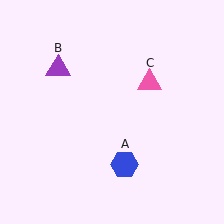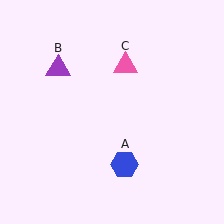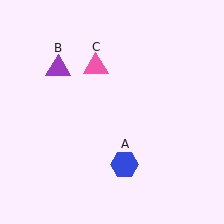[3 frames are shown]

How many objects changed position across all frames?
1 object changed position: pink triangle (object C).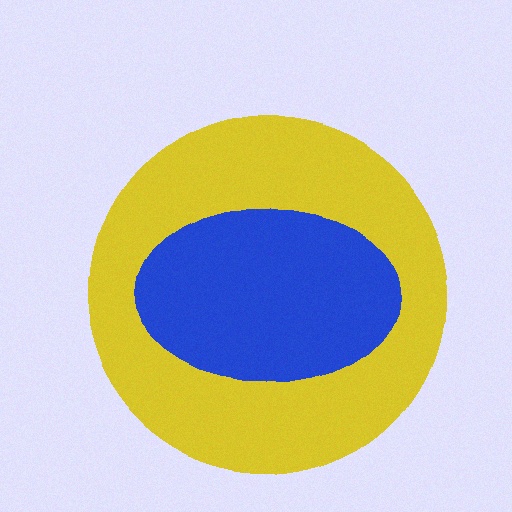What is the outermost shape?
The yellow circle.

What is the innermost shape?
The blue ellipse.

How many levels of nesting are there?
2.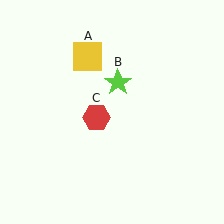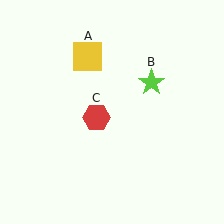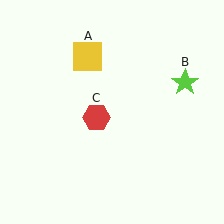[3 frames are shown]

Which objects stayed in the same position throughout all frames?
Yellow square (object A) and red hexagon (object C) remained stationary.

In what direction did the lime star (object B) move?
The lime star (object B) moved right.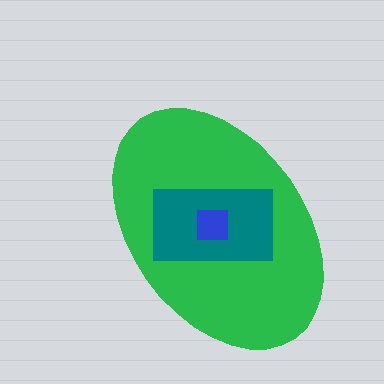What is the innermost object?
The blue square.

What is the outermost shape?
The green ellipse.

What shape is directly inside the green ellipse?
The teal rectangle.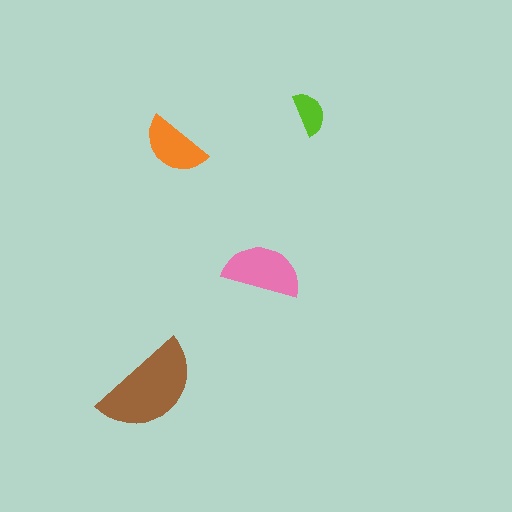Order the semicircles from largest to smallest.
the brown one, the pink one, the orange one, the lime one.